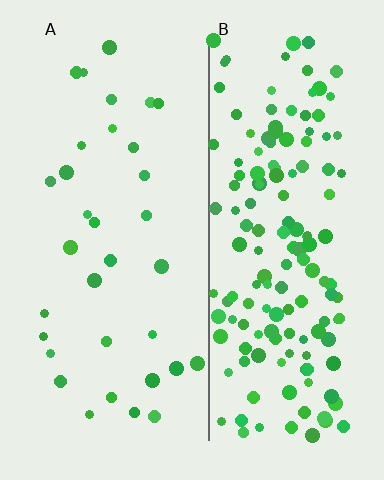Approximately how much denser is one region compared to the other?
Approximately 4.7× — region B over region A.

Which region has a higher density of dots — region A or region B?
B (the right).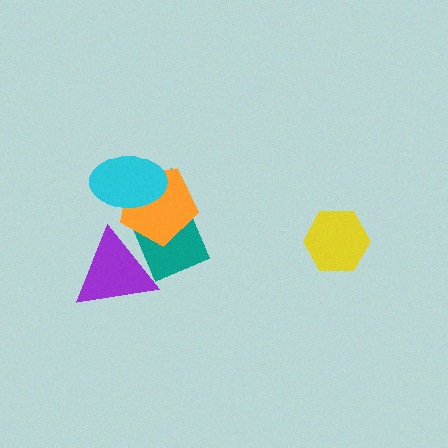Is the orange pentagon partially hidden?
Yes, it is partially covered by another shape.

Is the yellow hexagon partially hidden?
No, no other shape covers it.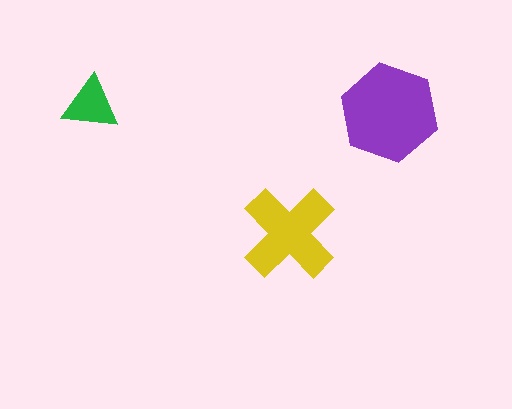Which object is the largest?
The purple hexagon.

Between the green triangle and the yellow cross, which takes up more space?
The yellow cross.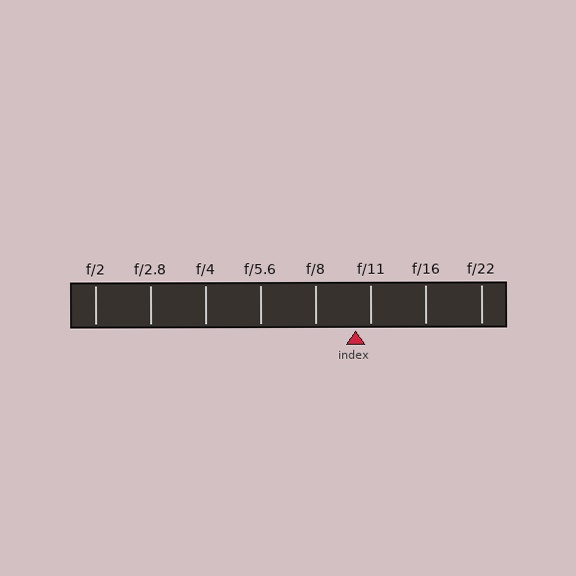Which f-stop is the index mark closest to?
The index mark is closest to f/11.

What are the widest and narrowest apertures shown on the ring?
The widest aperture shown is f/2 and the narrowest is f/22.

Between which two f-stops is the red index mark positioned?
The index mark is between f/8 and f/11.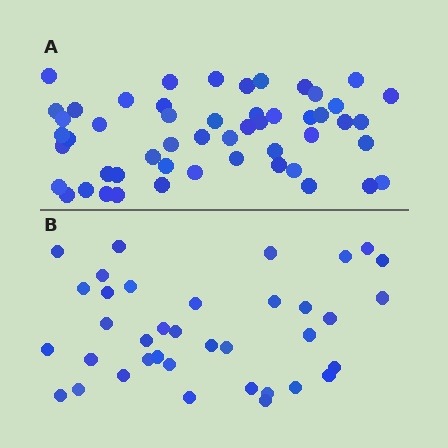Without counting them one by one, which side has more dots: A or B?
Region A (the top region) has more dots.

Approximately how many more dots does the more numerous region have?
Region A has approximately 15 more dots than region B.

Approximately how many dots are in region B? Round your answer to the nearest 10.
About 40 dots. (The exact count is 37, which rounds to 40.)